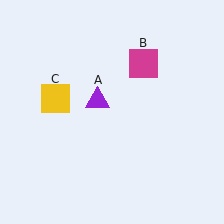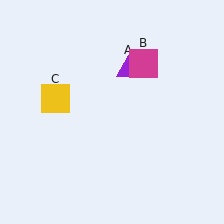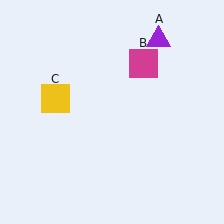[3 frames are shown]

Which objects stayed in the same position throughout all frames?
Magenta square (object B) and yellow square (object C) remained stationary.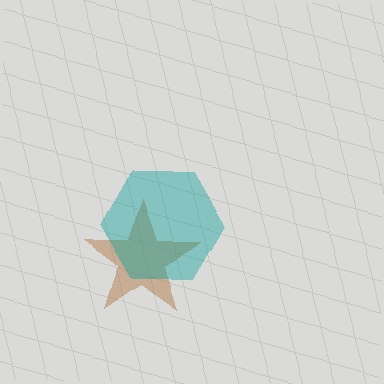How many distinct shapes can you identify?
There are 2 distinct shapes: a brown star, a teal hexagon.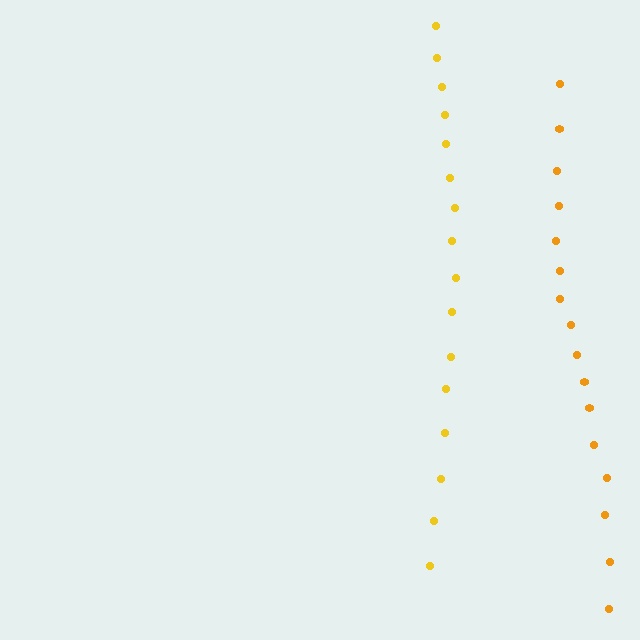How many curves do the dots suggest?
There are 2 distinct paths.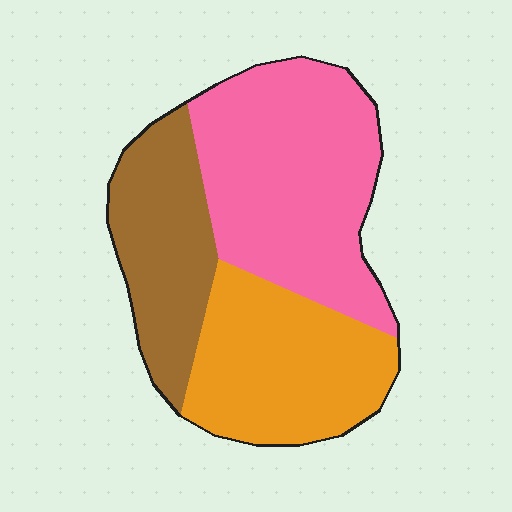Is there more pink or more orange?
Pink.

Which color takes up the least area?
Brown, at roughly 25%.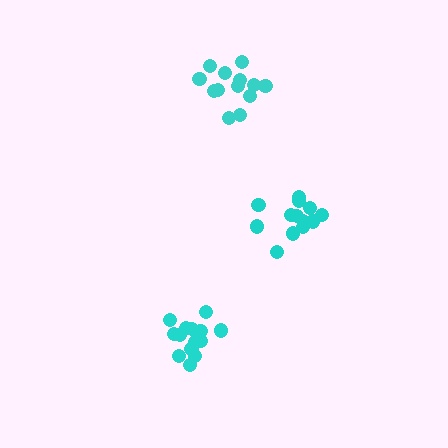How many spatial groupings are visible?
There are 3 spatial groupings.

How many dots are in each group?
Group 1: 14 dots, Group 2: 13 dots, Group 3: 13 dots (40 total).